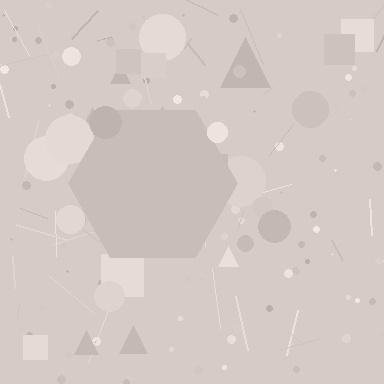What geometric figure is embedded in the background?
A hexagon is embedded in the background.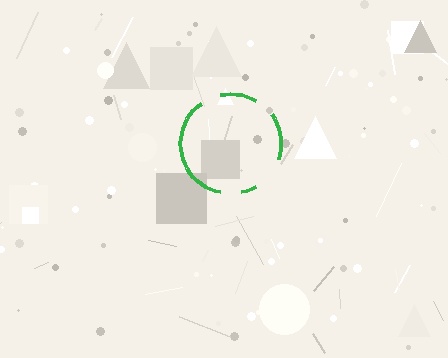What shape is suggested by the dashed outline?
The dashed outline suggests a circle.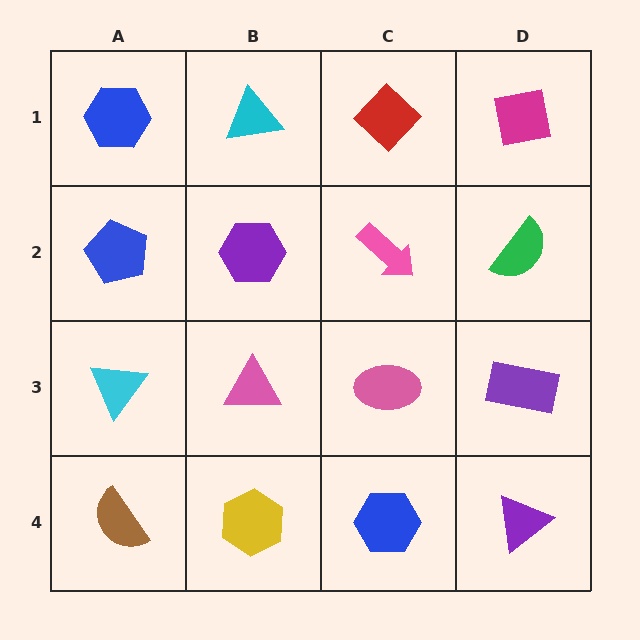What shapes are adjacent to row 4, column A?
A cyan triangle (row 3, column A), a yellow hexagon (row 4, column B).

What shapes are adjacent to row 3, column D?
A green semicircle (row 2, column D), a purple triangle (row 4, column D), a pink ellipse (row 3, column C).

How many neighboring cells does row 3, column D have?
3.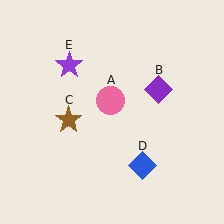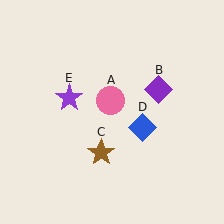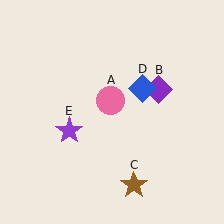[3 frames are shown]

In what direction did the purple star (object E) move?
The purple star (object E) moved down.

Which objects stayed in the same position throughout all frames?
Pink circle (object A) and purple diamond (object B) remained stationary.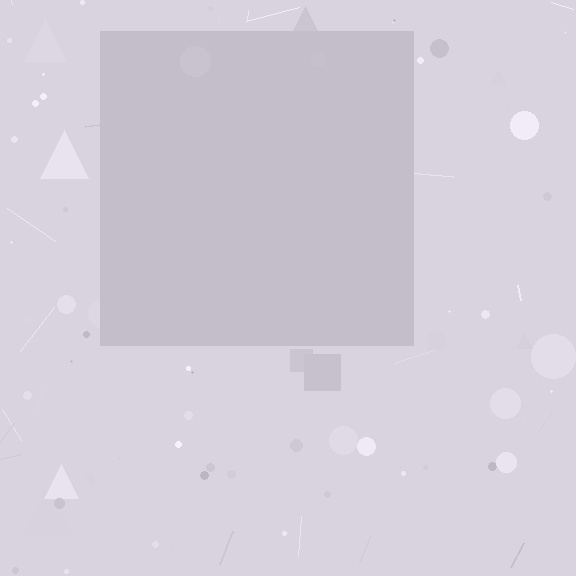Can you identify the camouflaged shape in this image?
The camouflaged shape is a square.